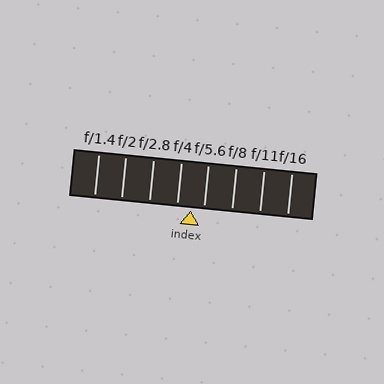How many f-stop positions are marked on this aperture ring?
There are 8 f-stop positions marked.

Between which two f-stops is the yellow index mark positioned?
The index mark is between f/4 and f/5.6.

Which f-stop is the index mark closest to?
The index mark is closest to f/5.6.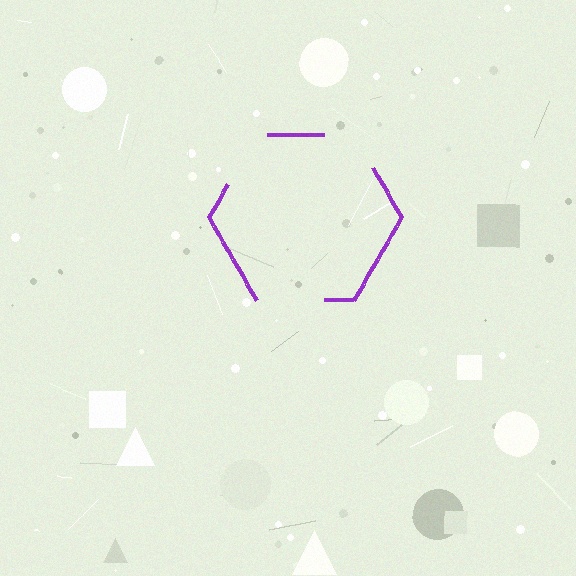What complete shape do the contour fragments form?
The contour fragments form a hexagon.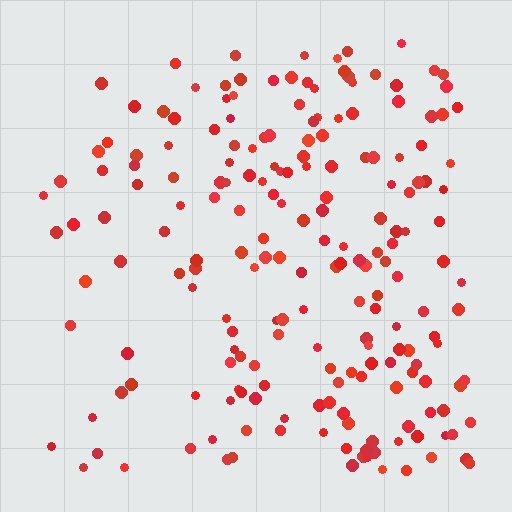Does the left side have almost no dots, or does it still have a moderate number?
Still a moderate number, just noticeably fewer than the right.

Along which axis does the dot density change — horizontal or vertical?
Horizontal.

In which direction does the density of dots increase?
From left to right, with the right side densest.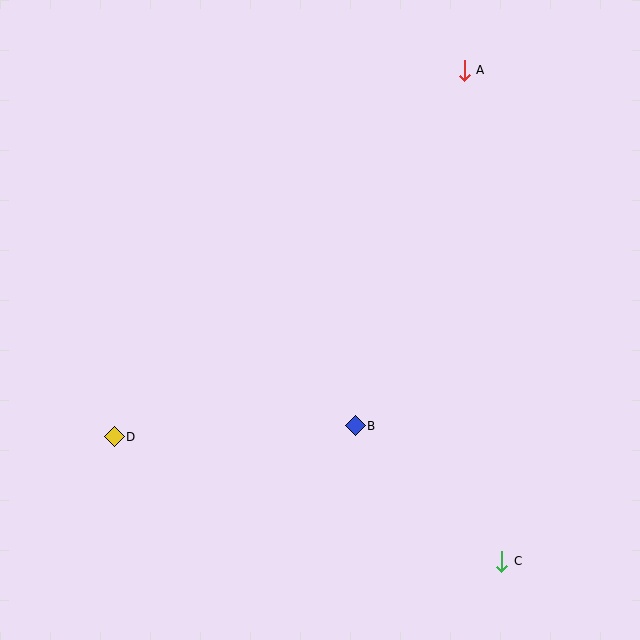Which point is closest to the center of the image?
Point B at (355, 426) is closest to the center.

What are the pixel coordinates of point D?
Point D is at (114, 437).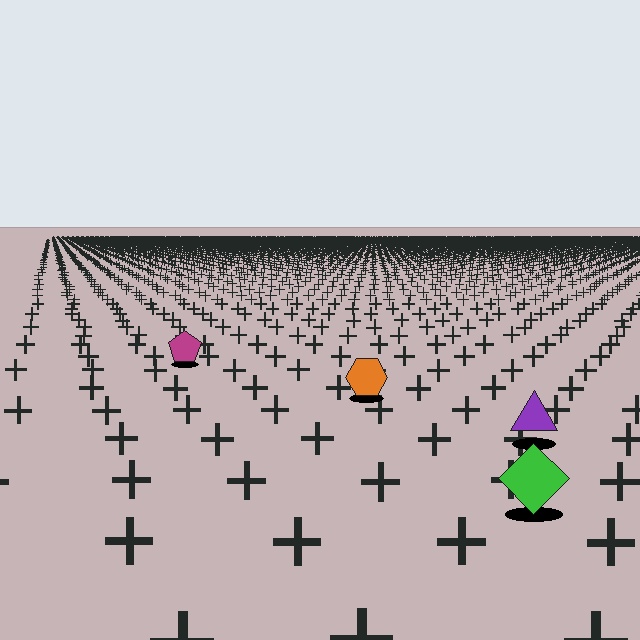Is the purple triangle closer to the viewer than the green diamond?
No. The green diamond is closer — you can tell from the texture gradient: the ground texture is coarser near it.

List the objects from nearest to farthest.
From nearest to farthest: the green diamond, the purple triangle, the orange hexagon, the magenta pentagon.